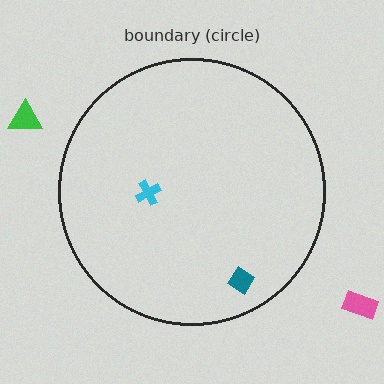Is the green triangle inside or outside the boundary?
Outside.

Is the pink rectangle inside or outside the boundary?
Outside.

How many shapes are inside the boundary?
2 inside, 2 outside.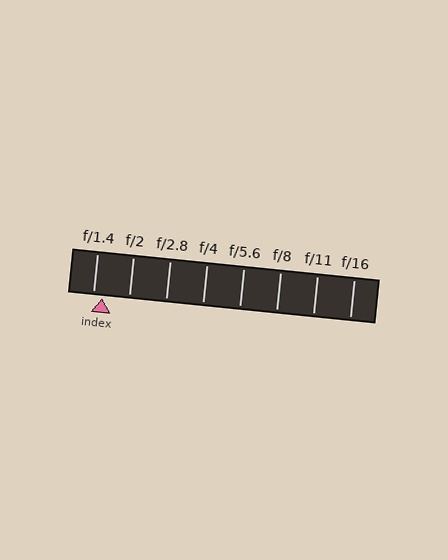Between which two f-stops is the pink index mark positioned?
The index mark is between f/1.4 and f/2.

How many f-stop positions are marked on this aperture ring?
There are 8 f-stop positions marked.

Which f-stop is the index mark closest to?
The index mark is closest to f/1.4.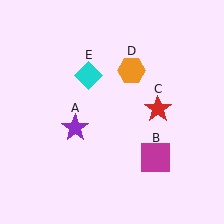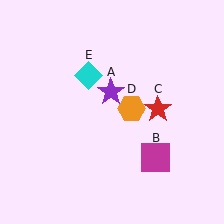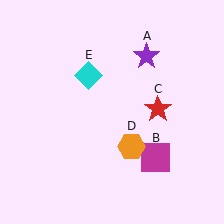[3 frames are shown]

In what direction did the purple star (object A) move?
The purple star (object A) moved up and to the right.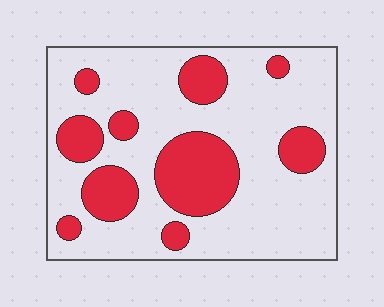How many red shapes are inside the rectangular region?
10.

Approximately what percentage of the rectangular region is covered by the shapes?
Approximately 25%.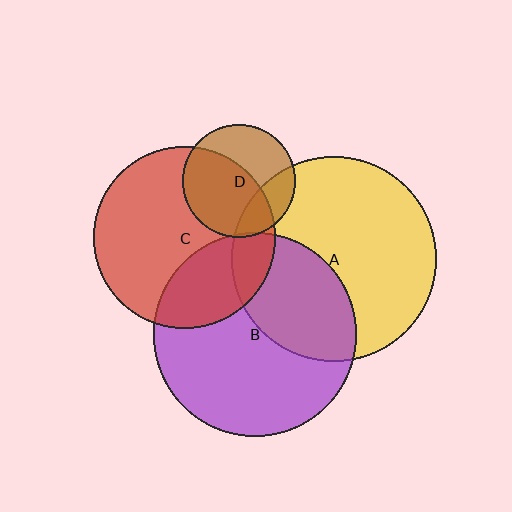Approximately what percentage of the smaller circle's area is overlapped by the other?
Approximately 5%.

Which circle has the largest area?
Circle A (yellow).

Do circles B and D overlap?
Yes.